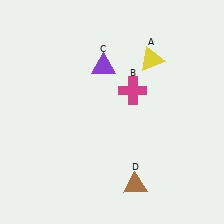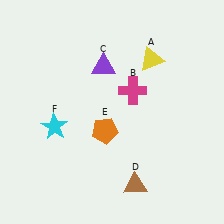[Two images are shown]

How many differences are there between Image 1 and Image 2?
There are 2 differences between the two images.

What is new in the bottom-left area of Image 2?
A cyan star (F) was added in the bottom-left area of Image 2.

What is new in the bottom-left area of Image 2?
An orange pentagon (E) was added in the bottom-left area of Image 2.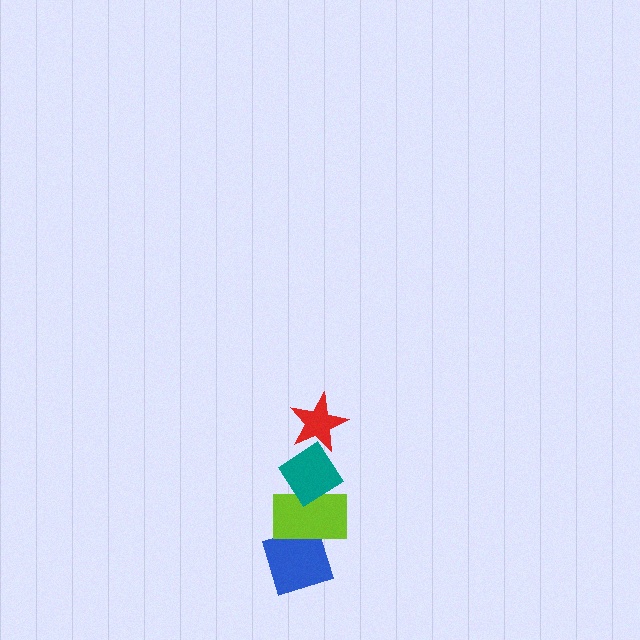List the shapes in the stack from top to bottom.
From top to bottom: the red star, the teal diamond, the lime rectangle, the blue diamond.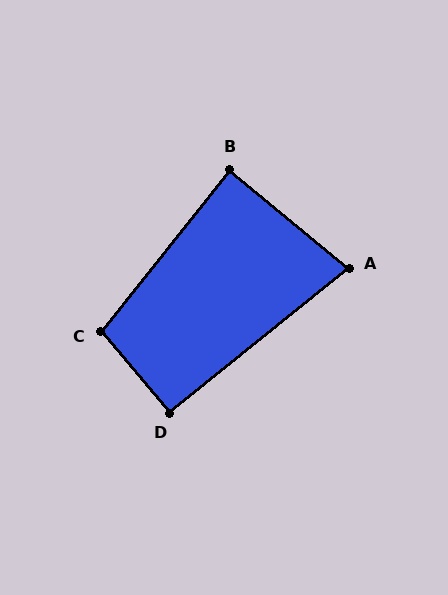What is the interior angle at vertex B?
Approximately 89 degrees (approximately right).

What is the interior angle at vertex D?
Approximately 91 degrees (approximately right).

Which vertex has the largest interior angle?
C, at approximately 101 degrees.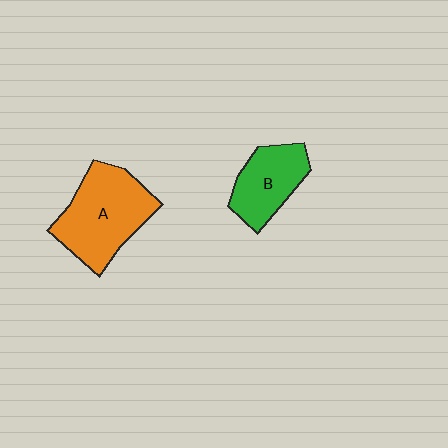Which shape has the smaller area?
Shape B (green).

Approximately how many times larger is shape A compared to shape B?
Approximately 1.6 times.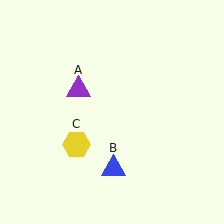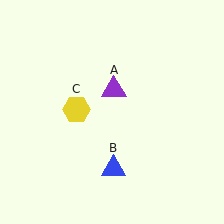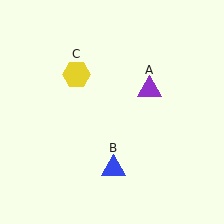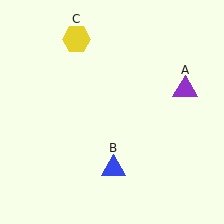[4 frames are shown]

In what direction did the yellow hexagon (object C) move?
The yellow hexagon (object C) moved up.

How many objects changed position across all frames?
2 objects changed position: purple triangle (object A), yellow hexagon (object C).